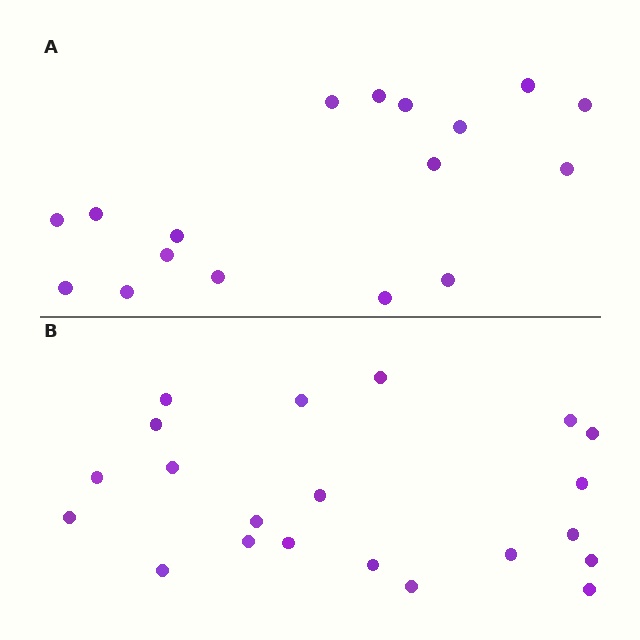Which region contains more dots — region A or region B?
Region B (the bottom region) has more dots.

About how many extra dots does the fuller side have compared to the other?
Region B has about 4 more dots than region A.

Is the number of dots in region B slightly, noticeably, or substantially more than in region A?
Region B has only slightly more — the two regions are fairly close. The ratio is roughly 1.2 to 1.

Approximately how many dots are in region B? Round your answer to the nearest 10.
About 20 dots. (The exact count is 21, which rounds to 20.)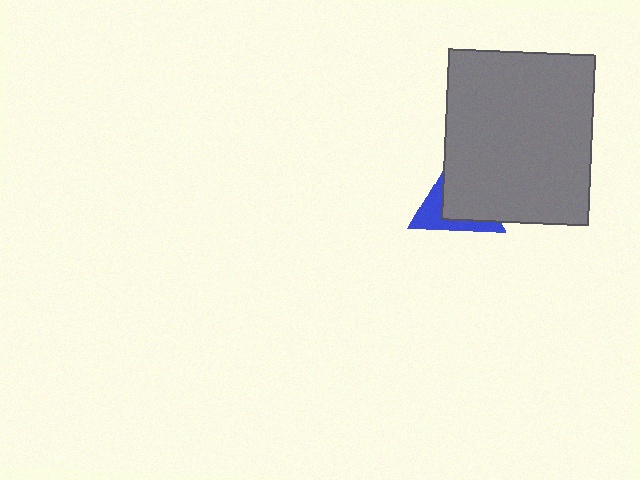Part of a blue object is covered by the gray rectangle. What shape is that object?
It is a triangle.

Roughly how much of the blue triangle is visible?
A small part of it is visible (roughly 38%).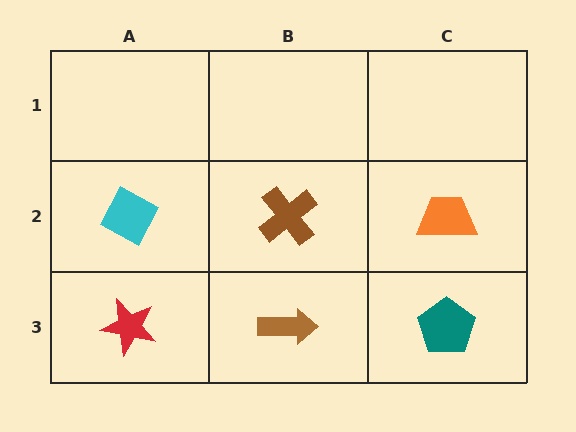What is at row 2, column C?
An orange trapezoid.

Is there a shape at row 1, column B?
No, that cell is empty.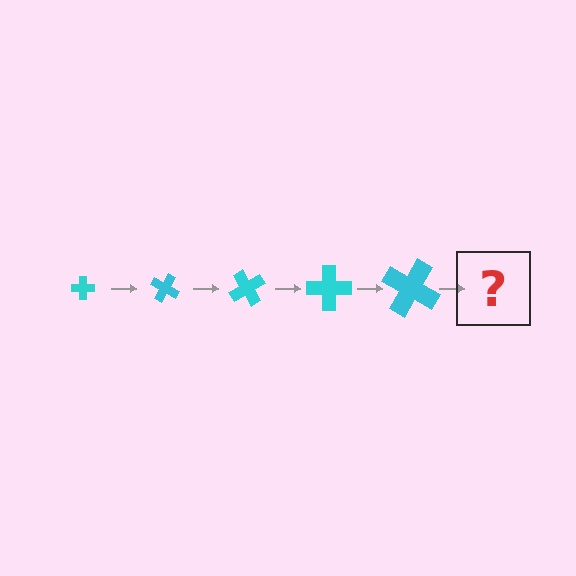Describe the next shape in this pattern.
It should be a cross, larger than the previous one and rotated 150 degrees from the start.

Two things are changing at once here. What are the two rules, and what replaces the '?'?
The two rules are that the cross grows larger each step and it rotates 30 degrees each step. The '?' should be a cross, larger than the previous one and rotated 150 degrees from the start.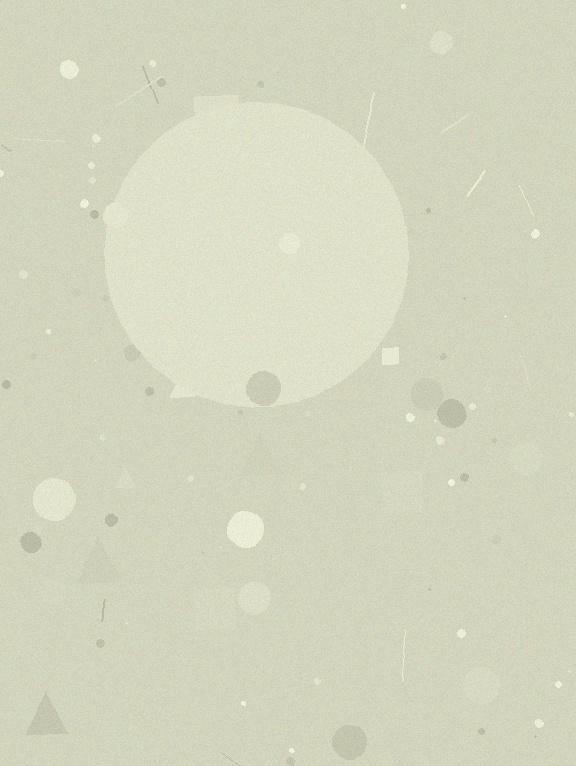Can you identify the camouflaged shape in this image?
The camouflaged shape is a circle.